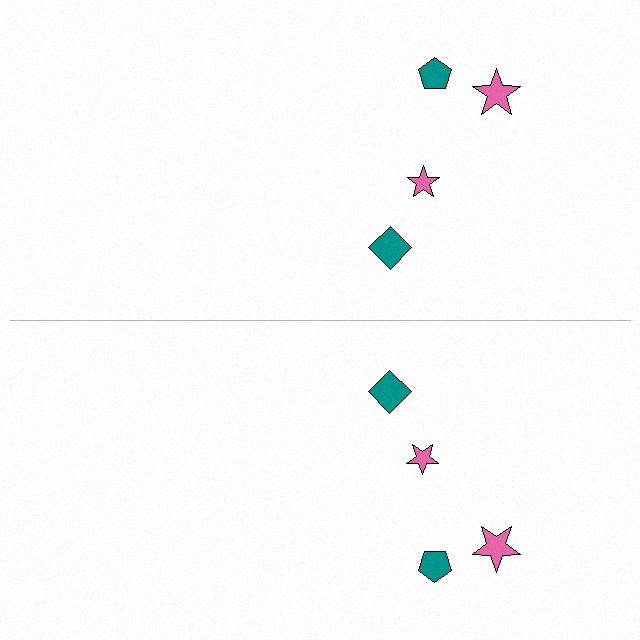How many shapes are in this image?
There are 8 shapes in this image.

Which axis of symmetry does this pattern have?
The pattern has a horizontal axis of symmetry running through the center of the image.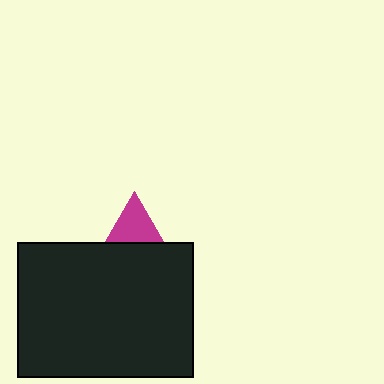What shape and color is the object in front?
The object in front is a black rectangle.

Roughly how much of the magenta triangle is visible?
A small part of it is visible (roughly 44%).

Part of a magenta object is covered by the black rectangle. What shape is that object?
It is a triangle.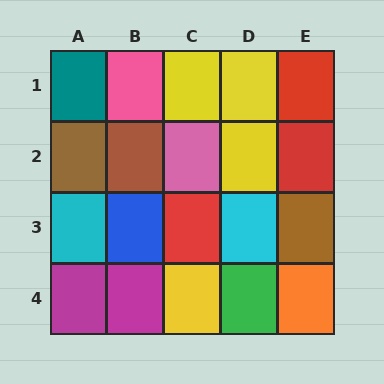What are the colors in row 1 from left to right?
Teal, pink, yellow, yellow, red.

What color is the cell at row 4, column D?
Green.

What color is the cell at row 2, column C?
Pink.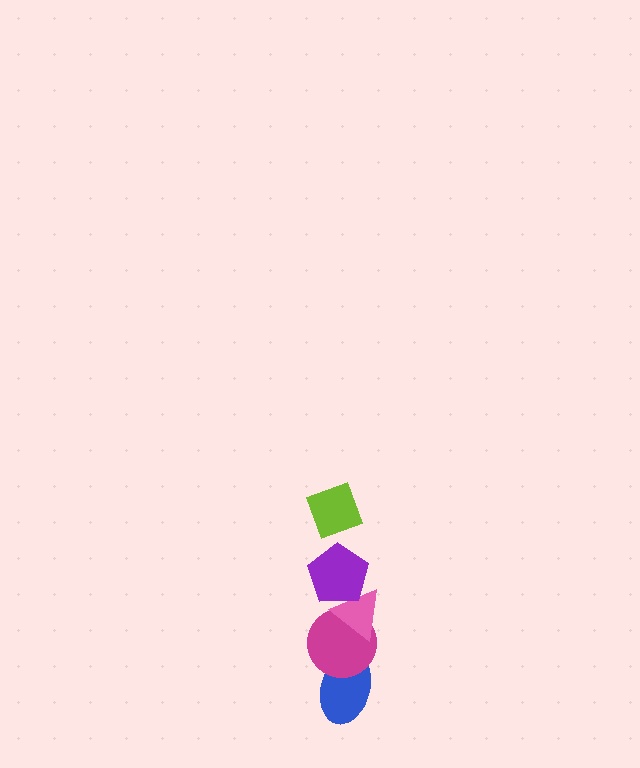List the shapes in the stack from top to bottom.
From top to bottom: the lime diamond, the purple pentagon, the pink triangle, the magenta circle, the blue ellipse.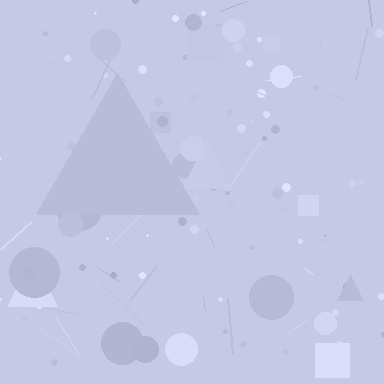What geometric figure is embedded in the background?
A triangle is embedded in the background.